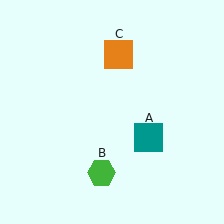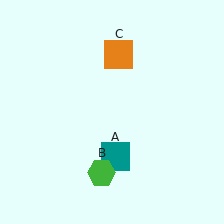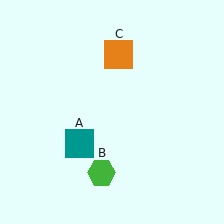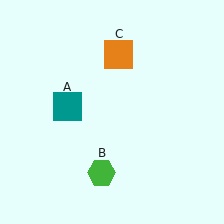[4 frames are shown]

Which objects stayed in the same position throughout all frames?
Green hexagon (object B) and orange square (object C) remained stationary.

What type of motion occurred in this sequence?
The teal square (object A) rotated clockwise around the center of the scene.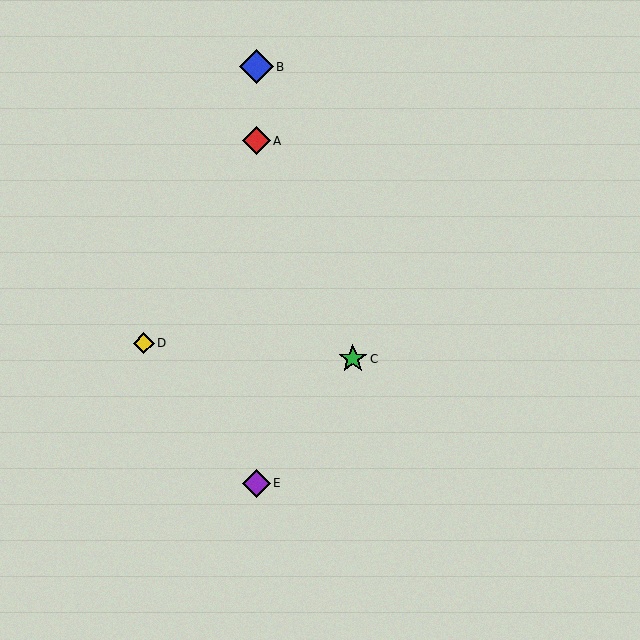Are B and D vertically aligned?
No, B is at x≈256 and D is at x≈144.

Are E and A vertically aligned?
Yes, both are at x≈256.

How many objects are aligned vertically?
3 objects (A, B, E) are aligned vertically.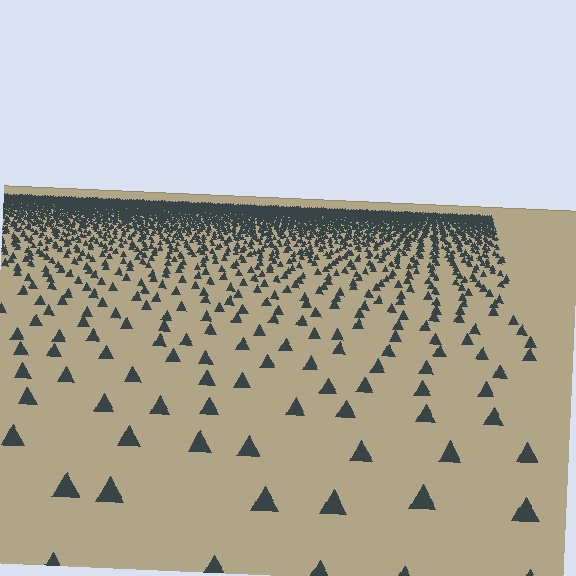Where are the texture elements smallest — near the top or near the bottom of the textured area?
Near the top.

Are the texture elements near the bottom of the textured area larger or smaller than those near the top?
Larger. Near the bottom, elements are closer to the viewer and appear at a bigger on-screen size.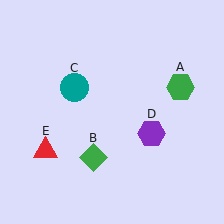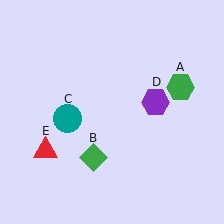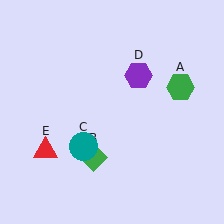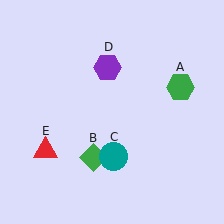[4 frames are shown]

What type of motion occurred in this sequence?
The teal circle (object C), purple hexagon (object D) rotated counterclockwise around the center of the scene.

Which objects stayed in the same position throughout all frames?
Green hexagon (object A) and green diamond (object B) and red triangle (object E) remained stationary.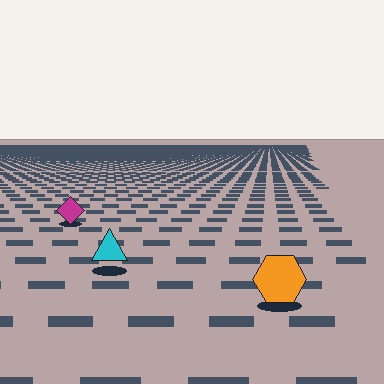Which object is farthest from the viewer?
The magenta diamond is farthest from the viewer. It appears smaller and the ground texture around it is denser.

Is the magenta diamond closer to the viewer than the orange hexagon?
No. The orange hexagon is closer — you can tell from the texture gradient: the ground texture is coarser near it.